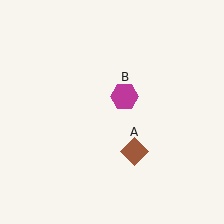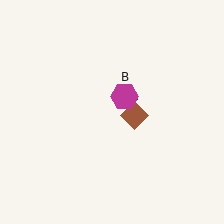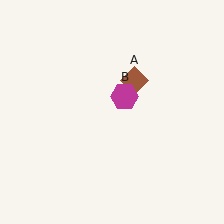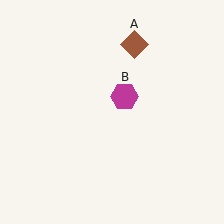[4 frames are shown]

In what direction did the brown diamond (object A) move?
The brown diamond (object A) moved up.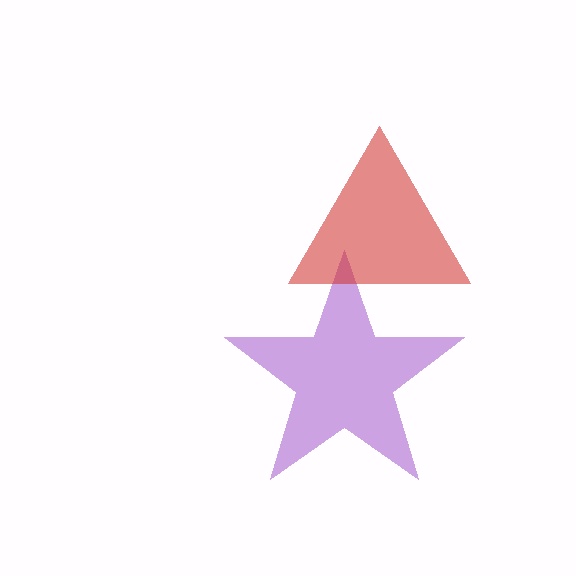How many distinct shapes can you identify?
There are 2 distinct shapes: a purple star, a red triangle.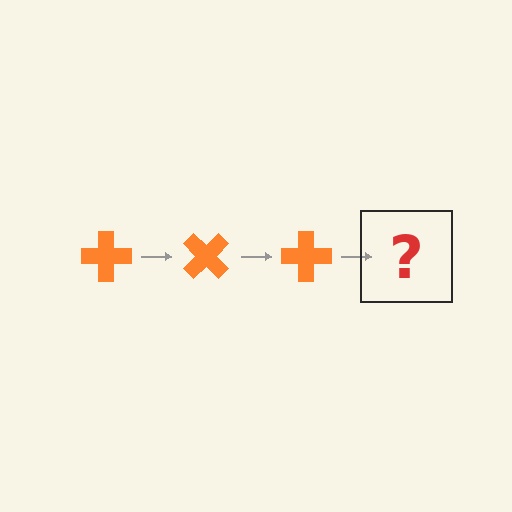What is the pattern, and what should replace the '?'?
The pattern is that the cross rotates 45 degrees each step. The '?' should be an orange cross rotated 135 degrees.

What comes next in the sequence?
The next element should be an orange cross rotated 135 degrees.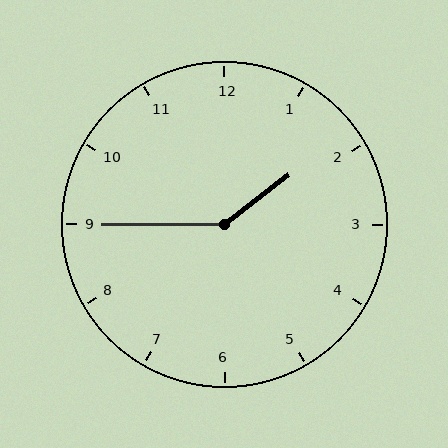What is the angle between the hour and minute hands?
Approximately 142 degrees.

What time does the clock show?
1:45.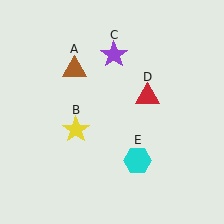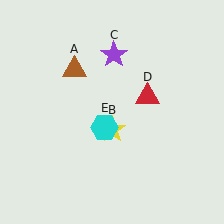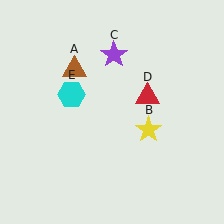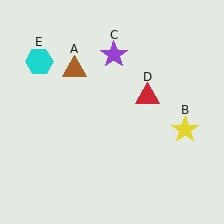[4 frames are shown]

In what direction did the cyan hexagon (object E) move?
The cyan hexagon (object E) moved up and to the left.